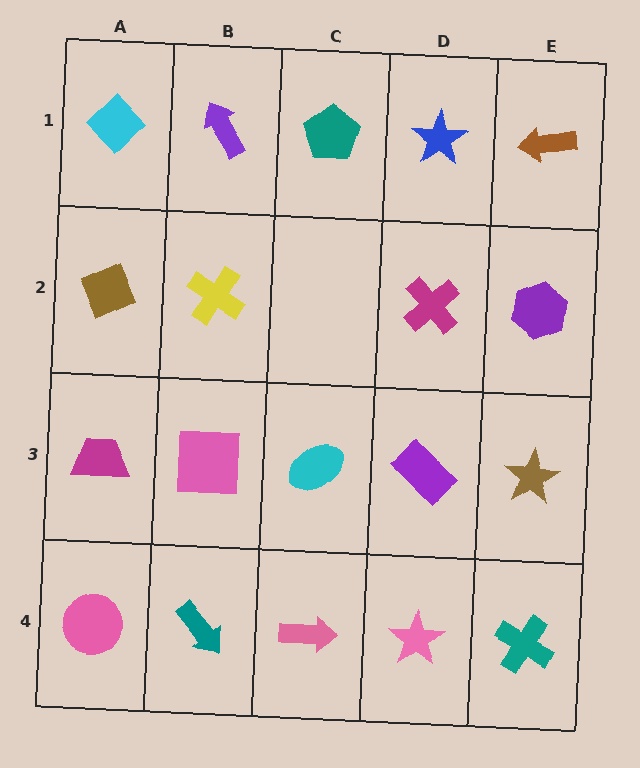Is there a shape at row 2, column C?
No, that cell is empty.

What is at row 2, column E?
A purple hexagon.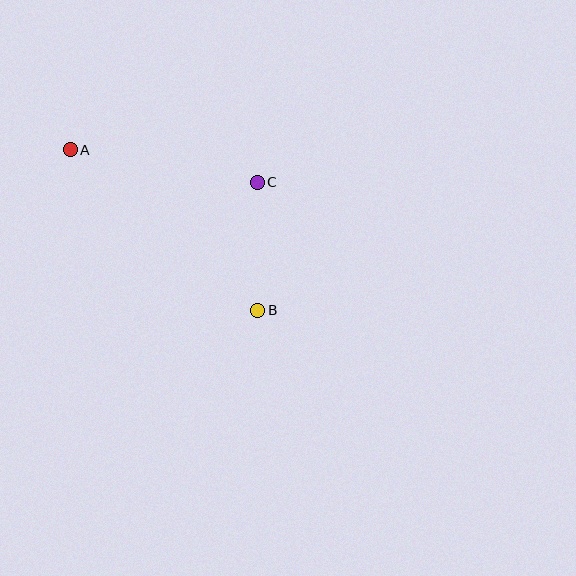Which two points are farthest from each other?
Points A and B are farthest from each other.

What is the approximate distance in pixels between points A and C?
The distance between A and C is approximately 190 pixels.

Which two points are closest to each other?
Points B and C are closest to each other.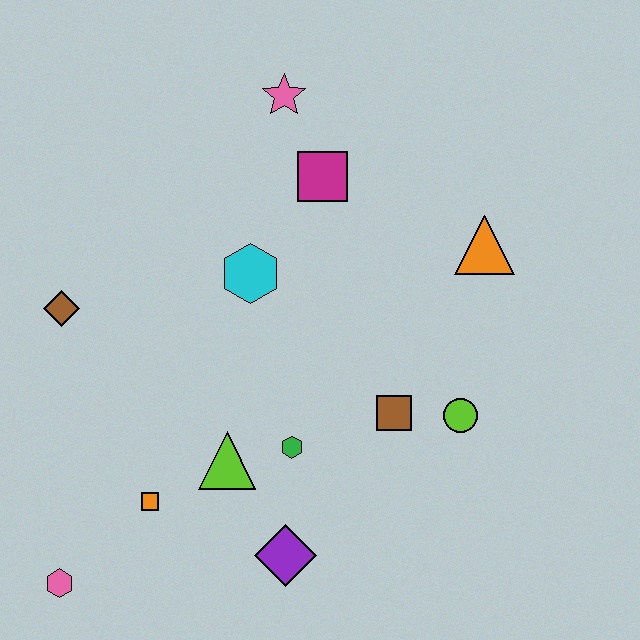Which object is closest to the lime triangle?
The green hexagon is closest to the lime triangle.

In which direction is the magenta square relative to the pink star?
The magenta square is below the pink star.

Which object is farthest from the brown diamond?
The orange triangle is farthest from the brown diamond.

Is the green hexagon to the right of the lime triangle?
Yes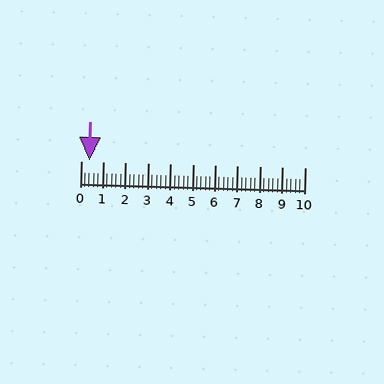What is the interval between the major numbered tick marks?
The major tick marks are spaced 1 units apart.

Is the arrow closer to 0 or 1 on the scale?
The arrow is closer to 0.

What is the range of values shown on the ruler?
The ruler shows values from 0 to 10.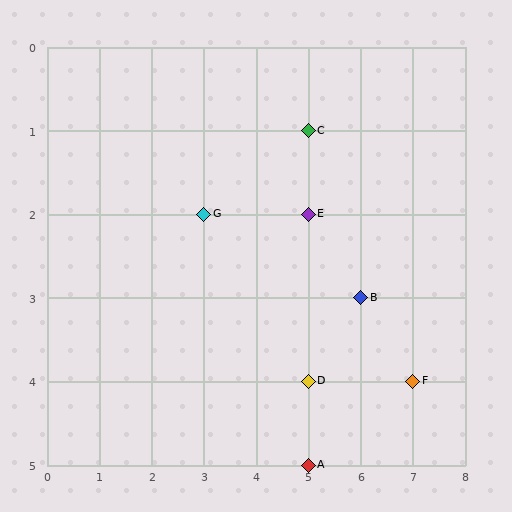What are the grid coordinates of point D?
Point D is at grid coordinates (5, 4).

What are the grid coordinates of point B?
Point B is at grid coordinates (6, 3).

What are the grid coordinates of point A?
Point A is at grid coordinates (5, 5).